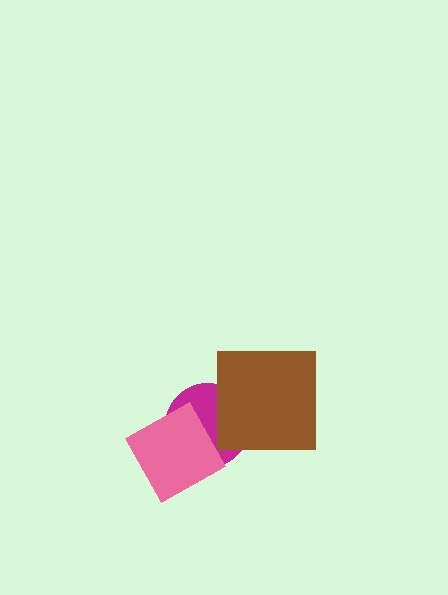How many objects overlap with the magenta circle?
2 objects overlap with the magenta circle.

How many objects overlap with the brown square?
1 object overlaps with the brown square.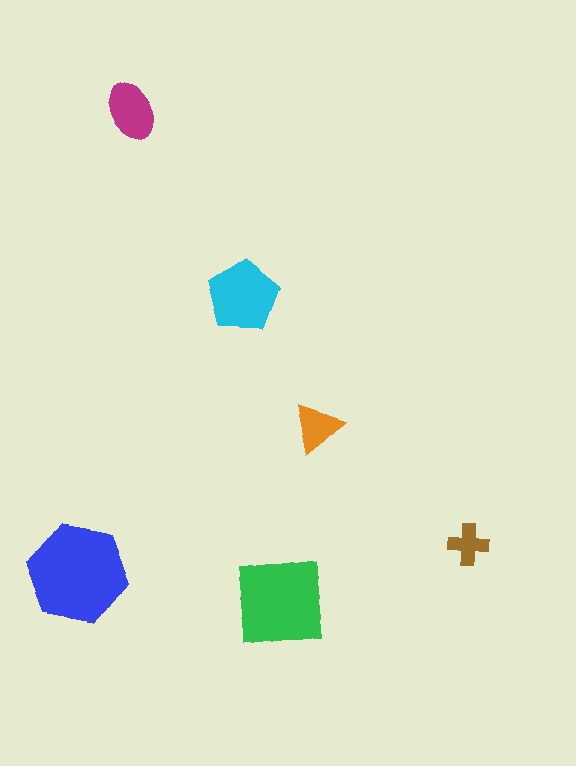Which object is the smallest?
The brown cross.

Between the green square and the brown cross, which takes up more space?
The green square.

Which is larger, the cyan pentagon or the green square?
The green square.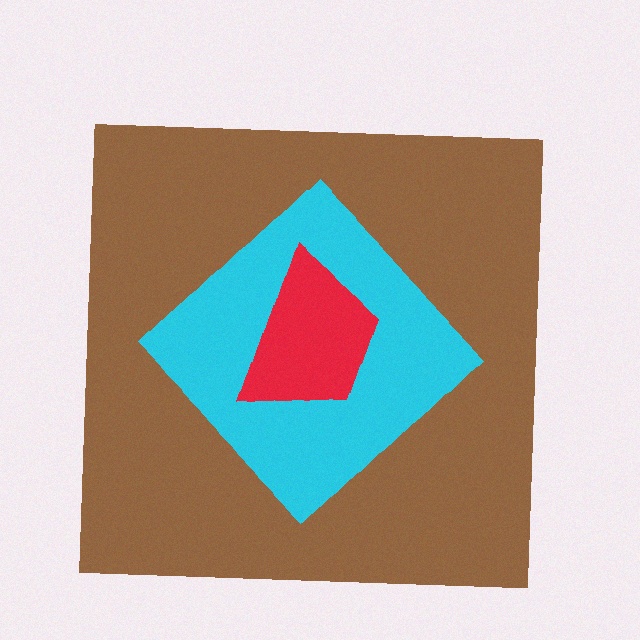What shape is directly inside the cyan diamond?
The red trapezoid.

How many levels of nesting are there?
3.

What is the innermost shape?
The red trapezoid.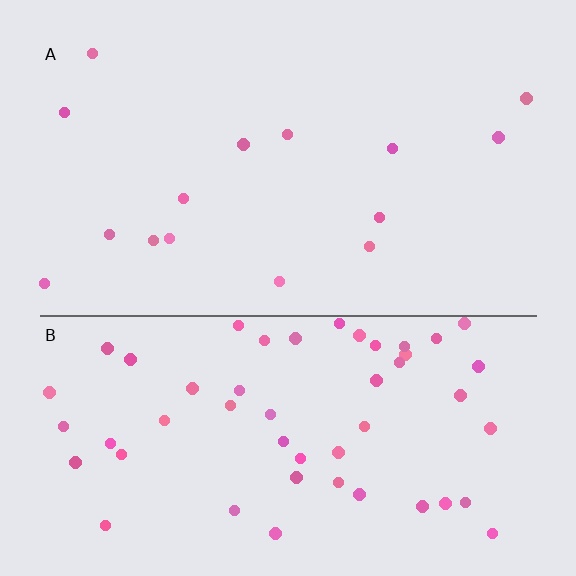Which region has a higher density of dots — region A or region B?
B (the bottom).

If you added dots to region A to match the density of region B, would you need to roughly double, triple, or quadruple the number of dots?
Approximately triple.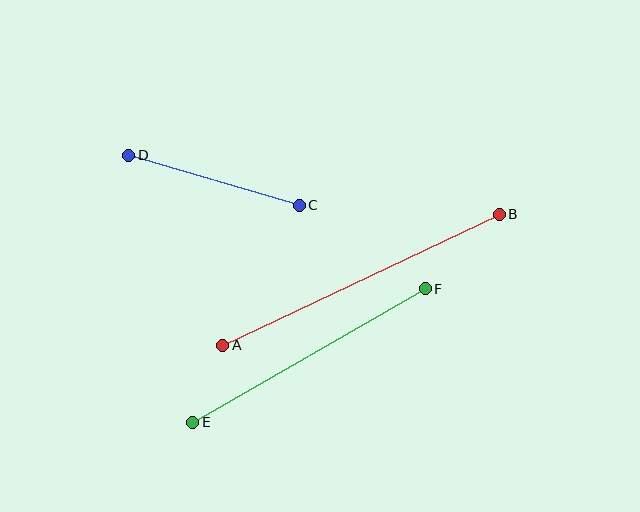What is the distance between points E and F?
The distance is approximately 268 pixels.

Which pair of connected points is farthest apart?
Points A and B are farthest apart.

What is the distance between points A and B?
The distance is approximately 306 pixels.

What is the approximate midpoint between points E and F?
The midpoint is at approximately (309, 356) pixels.